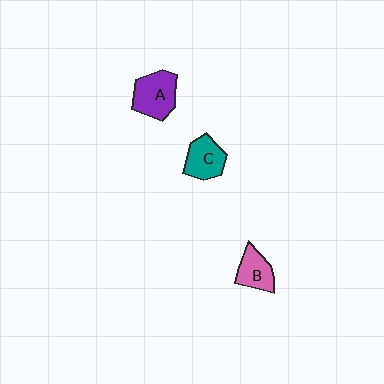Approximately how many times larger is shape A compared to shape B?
Approximately 1.4 times.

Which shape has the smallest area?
Shape B (pink).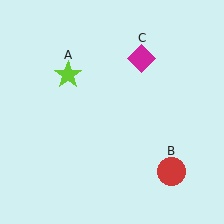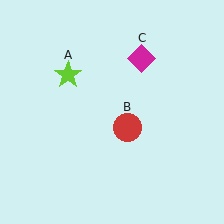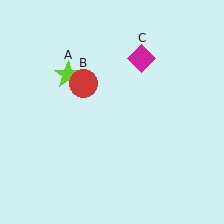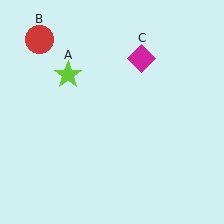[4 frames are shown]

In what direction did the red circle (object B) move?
The red circle (object B) moved up and to the left.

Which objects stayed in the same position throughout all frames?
Lime star (object A) and magenta diamond (object C) remained stationary.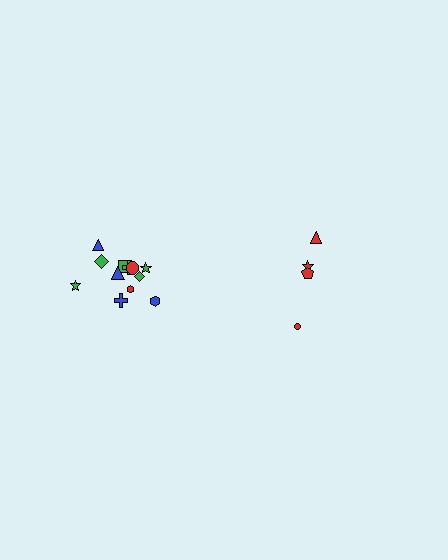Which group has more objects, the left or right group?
The left group.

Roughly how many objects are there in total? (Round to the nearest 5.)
Roughly 15 objects in total.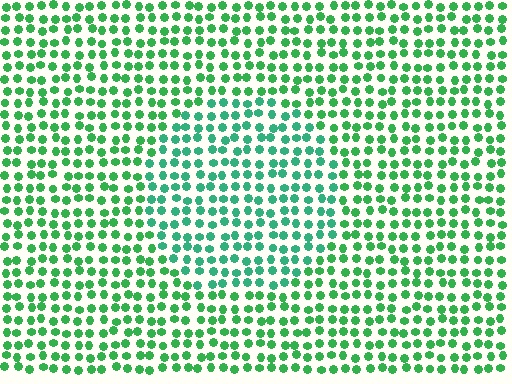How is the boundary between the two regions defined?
The boundary is defined purely by a slight shift in hue (about 24 degrees). Spacing, size, and orientation are identical on both sides.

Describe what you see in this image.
The image is filled with small green elements in a uniform arrangement. A circle-shaped region is visible where the elements are tinted to a slightly different hue, forming a subtle color boundary.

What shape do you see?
I see a circle.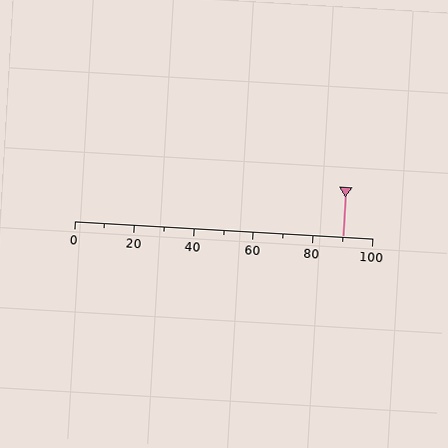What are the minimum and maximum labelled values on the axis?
The axis runs from 0 to 100.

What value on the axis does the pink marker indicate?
The marker indicates approximately 90.